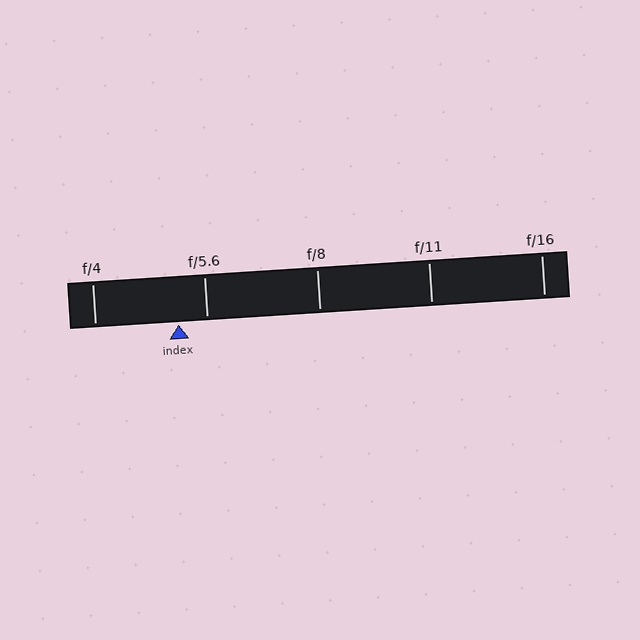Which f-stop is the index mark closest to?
The index mark is closest to f/5.6.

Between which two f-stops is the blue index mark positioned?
The index mark is between f/4 and f/5.6.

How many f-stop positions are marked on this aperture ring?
There are 5 f-stop positions marked.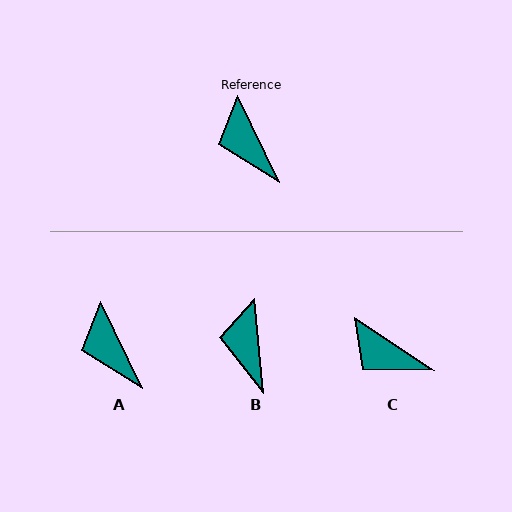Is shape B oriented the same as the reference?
No, it is off by about 20 degrees.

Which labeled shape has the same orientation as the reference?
A.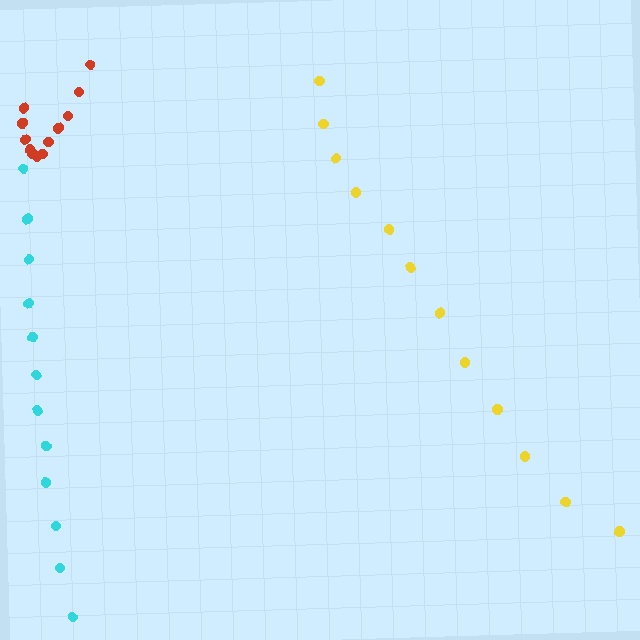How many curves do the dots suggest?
There are 3 distinct paths.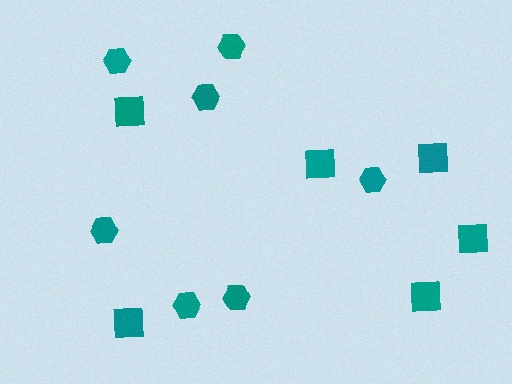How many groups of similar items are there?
There are 2 groups: one group of hexagons (7) and one group of squares (6).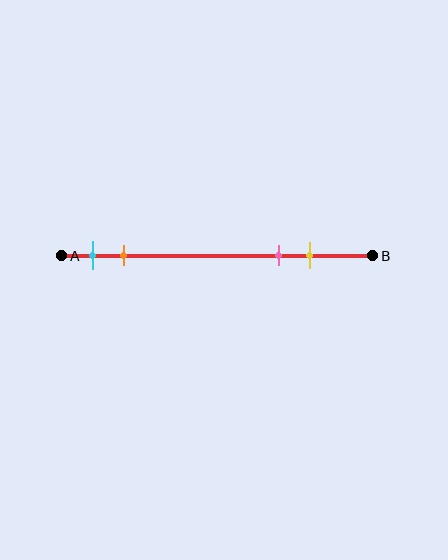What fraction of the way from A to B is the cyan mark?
The cyan mark is approximately 10% (0.1) of the way from A to B.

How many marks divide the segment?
There are 4 marks dividing the segment.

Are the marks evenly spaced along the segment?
No, the marks are not evenly spaced.